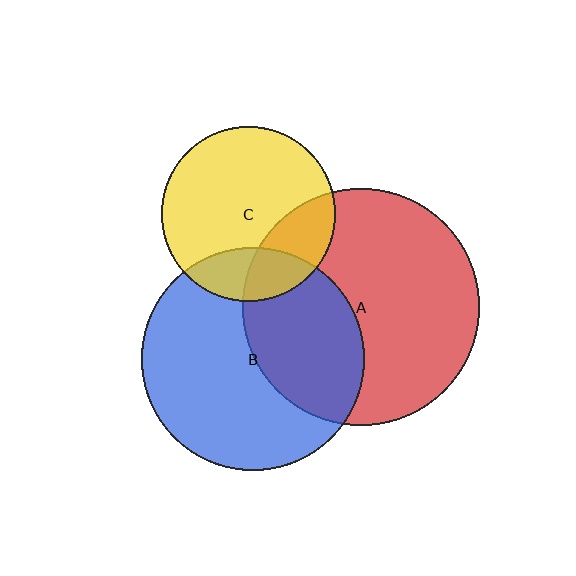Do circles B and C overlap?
Yes.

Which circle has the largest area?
Circle A (red).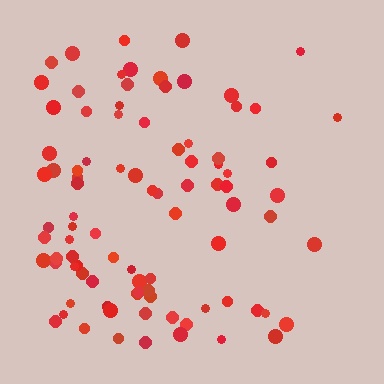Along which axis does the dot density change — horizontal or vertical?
Horizontal.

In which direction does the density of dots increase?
From right to left, with the left side densest.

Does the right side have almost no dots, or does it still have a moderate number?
Still a moderate number, just noticeably fewer than the left.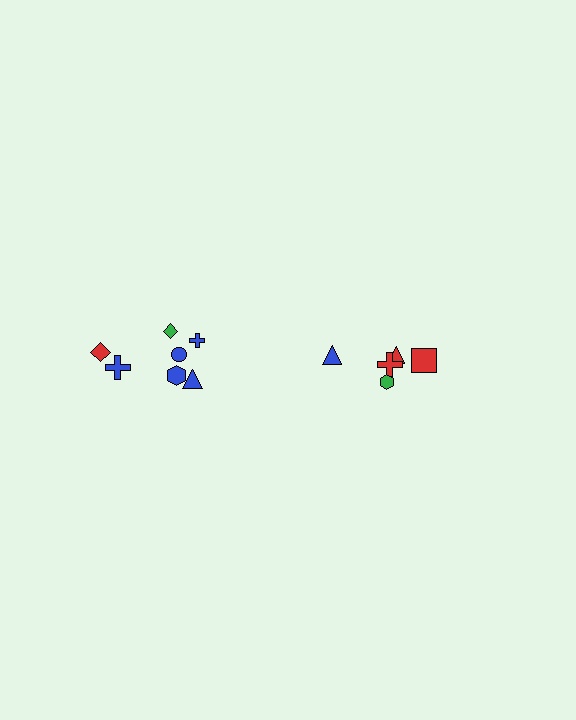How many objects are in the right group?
There are 5 objects.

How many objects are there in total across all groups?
There are 12 objects.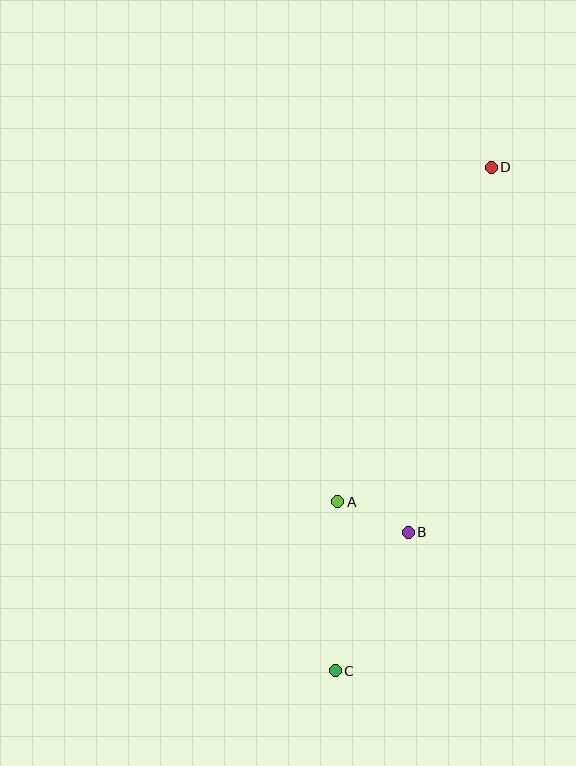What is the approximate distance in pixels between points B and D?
The distance between B and D is approximately 374 pixels.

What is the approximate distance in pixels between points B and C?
The distance between B and C is approximately 156 pixels.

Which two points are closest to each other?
Points A and B are closest to each other.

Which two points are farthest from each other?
Points C and D are farthest from each other.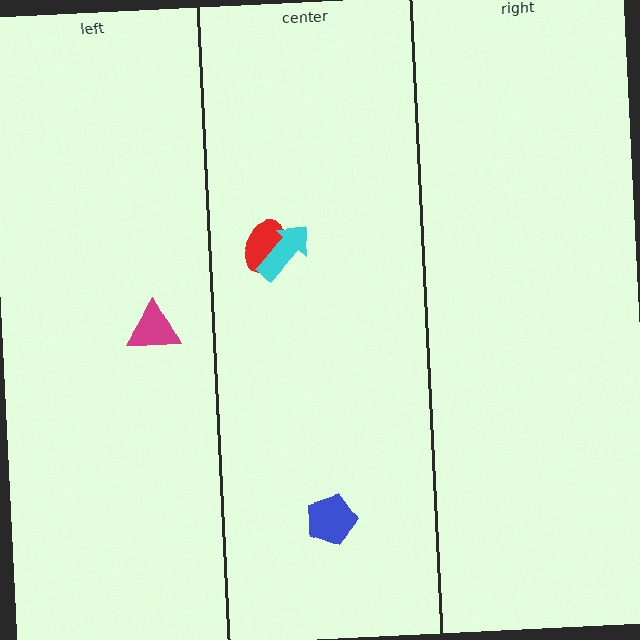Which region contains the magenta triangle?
The left region.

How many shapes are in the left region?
1.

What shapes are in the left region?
The magenta triangle.